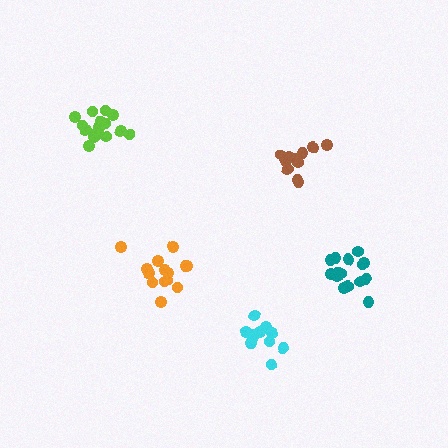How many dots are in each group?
Group 1: 14 dots, Group 2: 15 dots, Group 3: 11 dots, Group 4: 16 dots, Group 5: 12 dots (68 total).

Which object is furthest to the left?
The lime cluster is leftmost.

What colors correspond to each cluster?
The clusters are colored: orange, lime, brown, teal, cyan.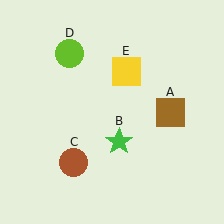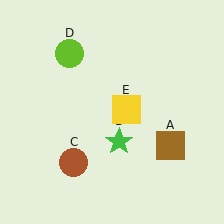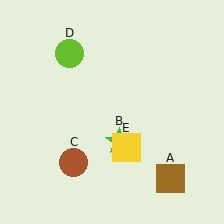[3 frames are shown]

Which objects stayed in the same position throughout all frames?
Green star (object B) and brown circle (object C) and lime circle (object D) remained stationary.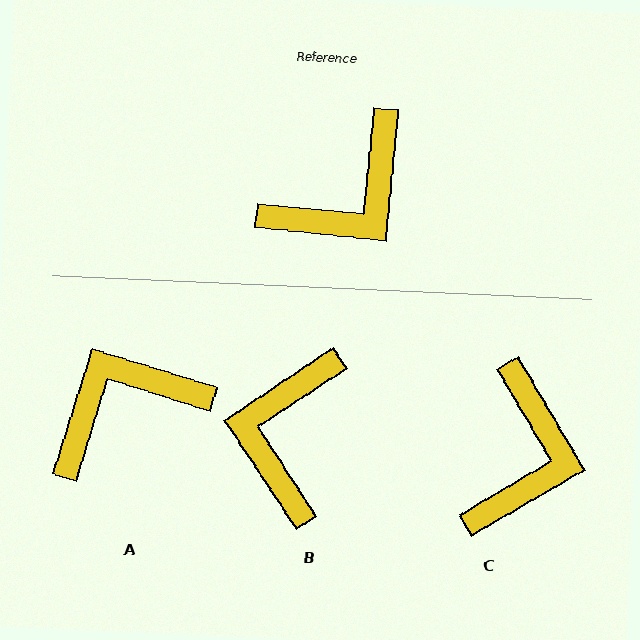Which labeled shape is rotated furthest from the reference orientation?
A, about 168 degrees away.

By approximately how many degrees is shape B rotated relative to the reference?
Approximately 141 degrees clockwise.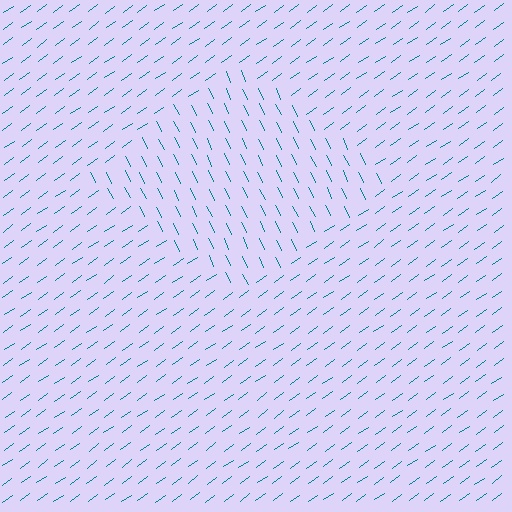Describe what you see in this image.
The image is filled with small teal line segments. A diamond region in the image has lines oriented differently from the surrounding lines, creating a visible texture boundary.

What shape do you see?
I see a diamond.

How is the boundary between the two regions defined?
The boundary is defined purely by a change in line orientation (approximately 80 degrees difference). All lines are the same color and thickness.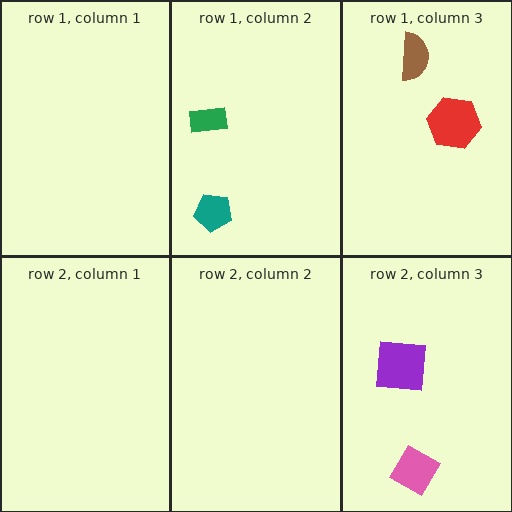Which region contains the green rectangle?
The row 1, column 2 region.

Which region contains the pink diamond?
The row 2, column 3 region.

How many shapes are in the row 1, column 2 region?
2.